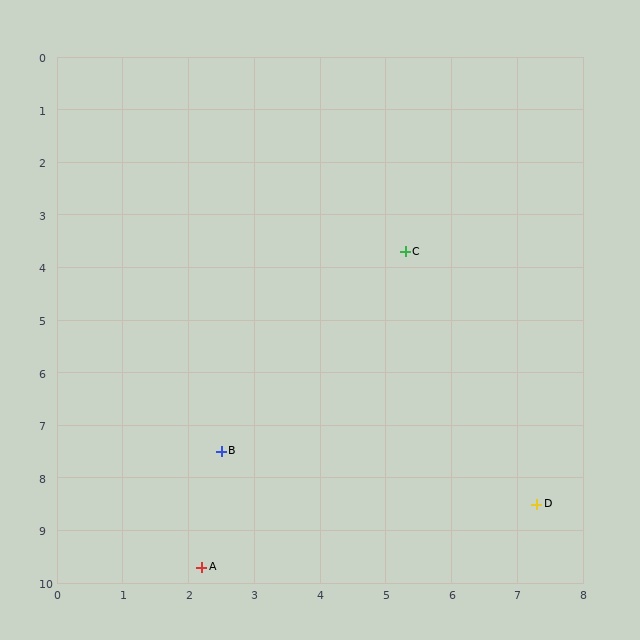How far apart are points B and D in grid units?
Points B and D are about 4.9 grid units apart.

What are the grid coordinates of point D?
Point D is at approximately (7.3, 8.5).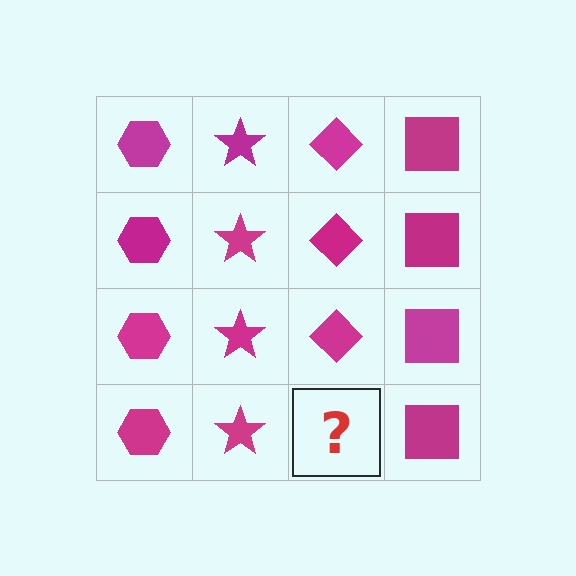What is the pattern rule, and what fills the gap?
The rule is that each column has a consistent shape. The gap should be filled with a magenta diamond.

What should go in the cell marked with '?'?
The missing cell should contain a magenta diamond.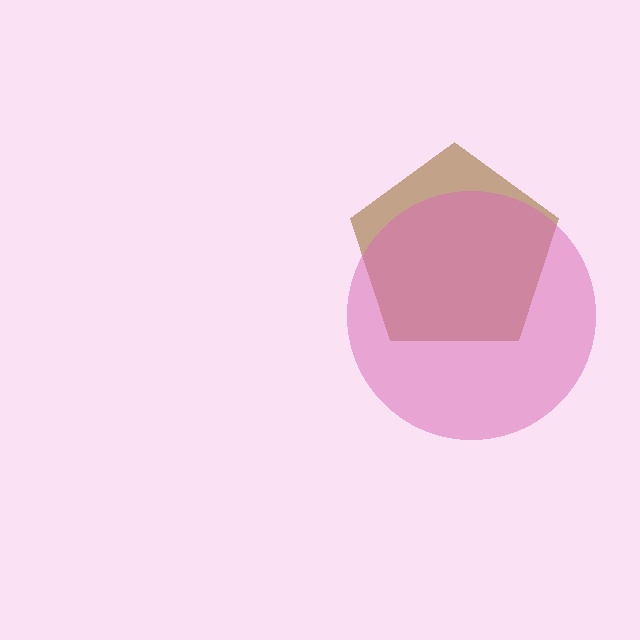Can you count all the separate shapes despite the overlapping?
Yes, there are 2 separate shapes.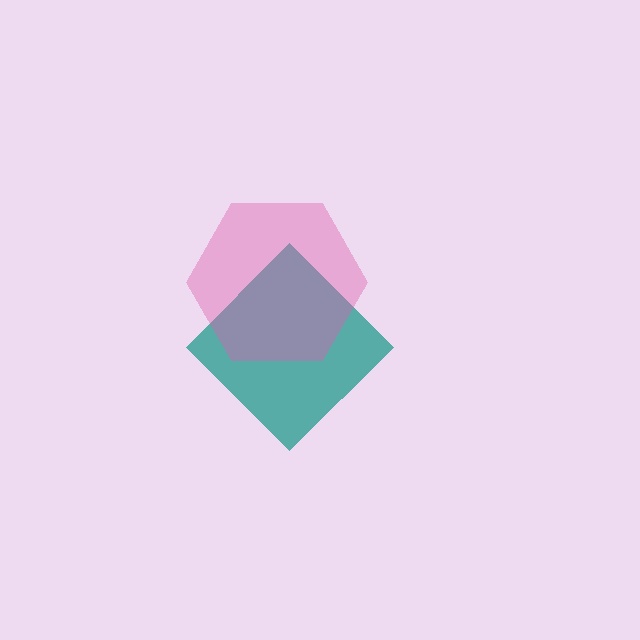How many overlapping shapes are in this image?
There are 2 overlapping shapes in the image.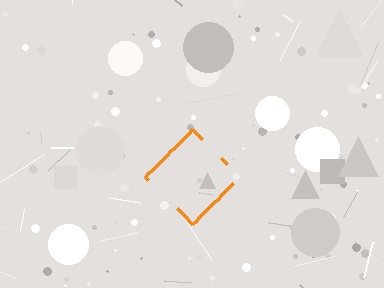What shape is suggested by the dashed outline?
The dashed outline suggests a diamond.